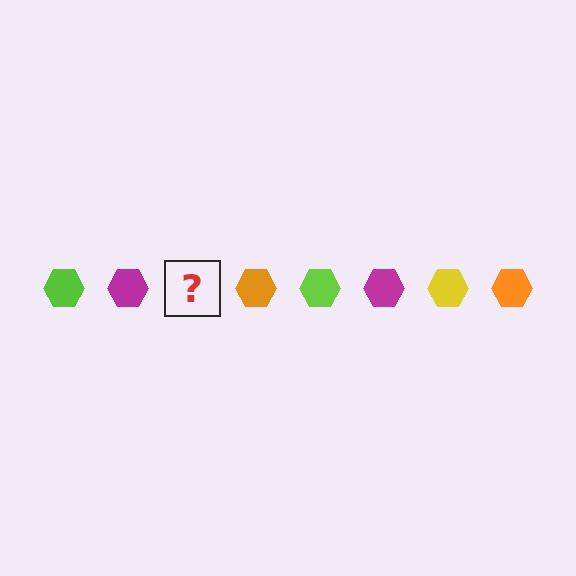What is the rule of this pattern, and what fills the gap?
The rule is that the pattern cycles through lime, magenta, yellow, orange hexagons. The gap should be filled with a yellow hexagon.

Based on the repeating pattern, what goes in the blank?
The blank should be a yellow hexagon.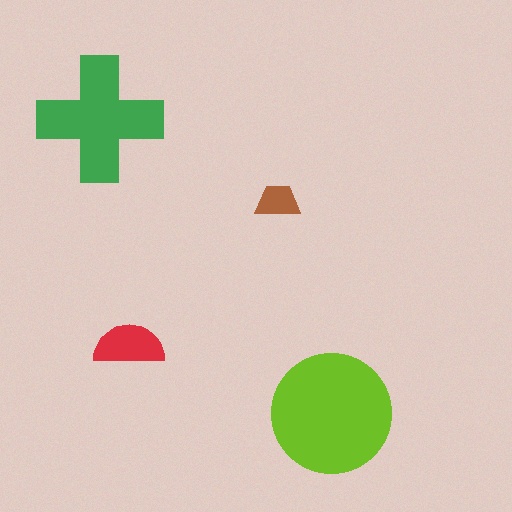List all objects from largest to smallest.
The lime circle, the green cross, the red semicircle, the brown trapezoid.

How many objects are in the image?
There are 4 objects in the image.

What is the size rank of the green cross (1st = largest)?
2nd.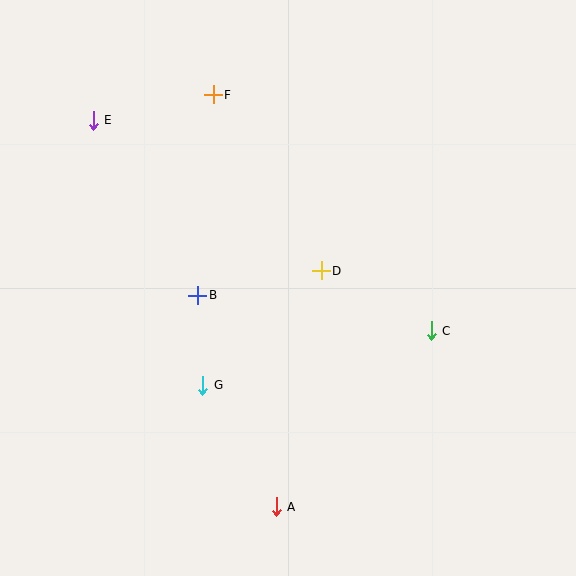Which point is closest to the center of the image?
Point D at (321, 271) is closest to the center.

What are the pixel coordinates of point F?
Point F is at (213, 95).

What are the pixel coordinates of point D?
Point D is at (321, 271).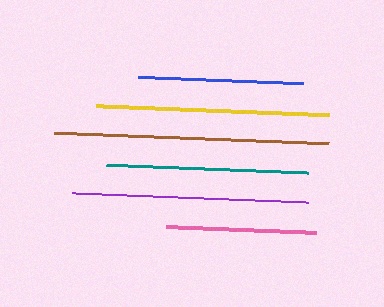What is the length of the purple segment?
The purple segment is approximately 237 pixels long.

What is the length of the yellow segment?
The yellow segment is approximately 233 pixels long.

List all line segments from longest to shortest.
From longest to shortest: brown, purple, yellow, teal, blue, pink.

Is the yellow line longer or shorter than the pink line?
The yellow line is longer than the pink line.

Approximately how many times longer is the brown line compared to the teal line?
The brown line is approximately 1.4 times the length of the teal line.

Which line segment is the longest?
The brown line is the longest at approximately 274 pixels.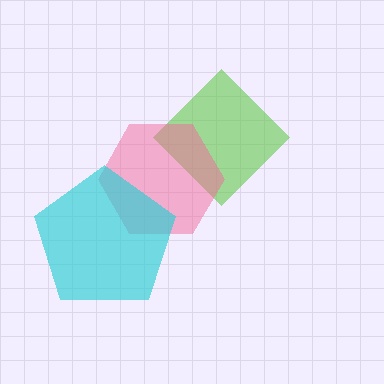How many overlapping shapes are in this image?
There are 3 overlapping shapes in the image.